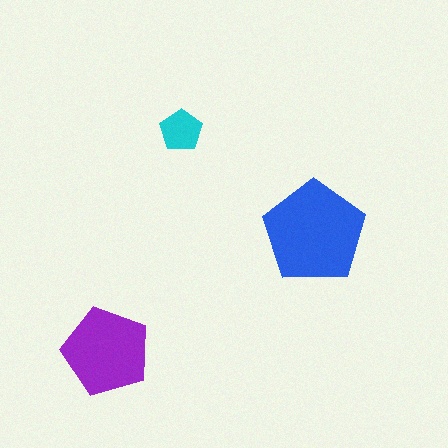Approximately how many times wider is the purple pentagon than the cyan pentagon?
About 2 times wider.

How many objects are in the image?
There are 3 objects in the image.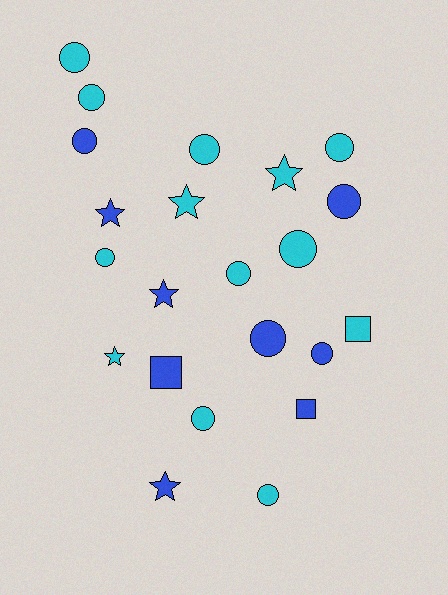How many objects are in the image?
There are 22 objects.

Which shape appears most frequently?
Circle, with 13 objects.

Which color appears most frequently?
Cyan, with 13 objects.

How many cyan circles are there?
There are 9 cyan circles.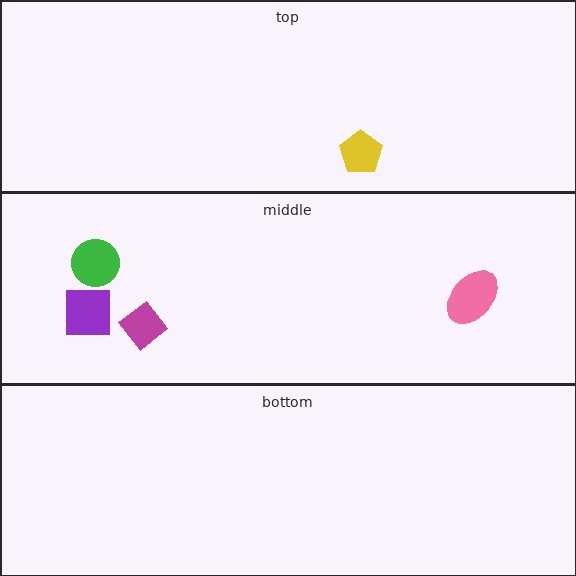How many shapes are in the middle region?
4.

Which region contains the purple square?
The middle region.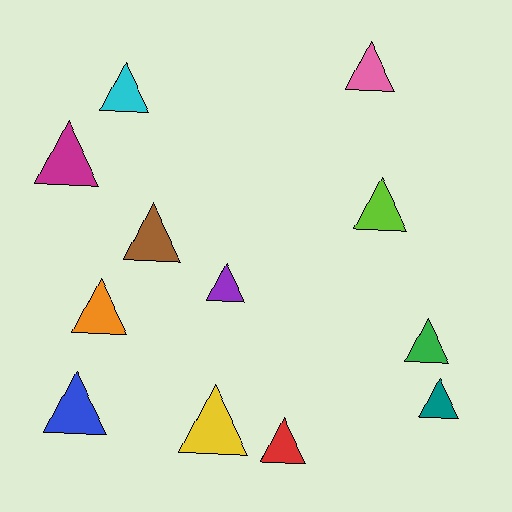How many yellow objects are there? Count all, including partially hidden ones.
There is 1 yellow object.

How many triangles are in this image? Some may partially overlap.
There are 12 triangles.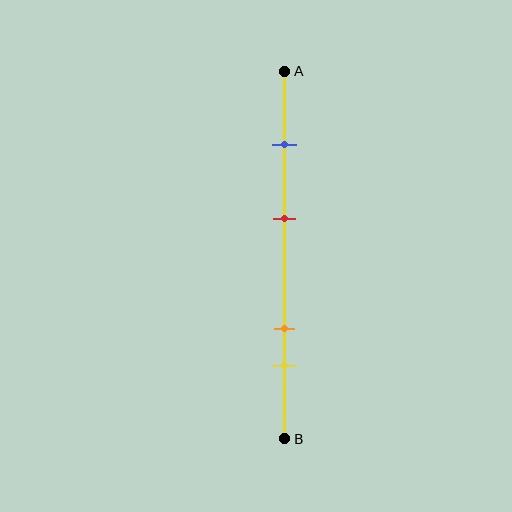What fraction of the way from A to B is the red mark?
The red mark is approximately 40% (0.4) of the way from A to B.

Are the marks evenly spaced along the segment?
No, the marks are not evenly spaced.